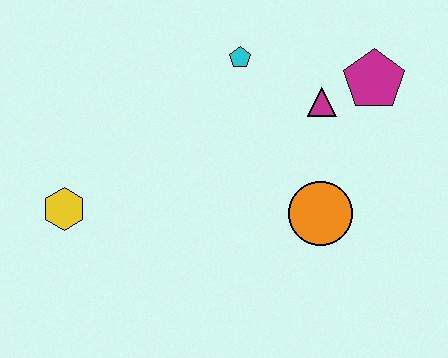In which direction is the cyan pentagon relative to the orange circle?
The cyan pentagon is above the orange circle.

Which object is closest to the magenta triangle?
The magenta pentagon is closest to the magenta triangle.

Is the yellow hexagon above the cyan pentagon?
No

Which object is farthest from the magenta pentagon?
The yellow hexagon is farthest from the magenta pentagon.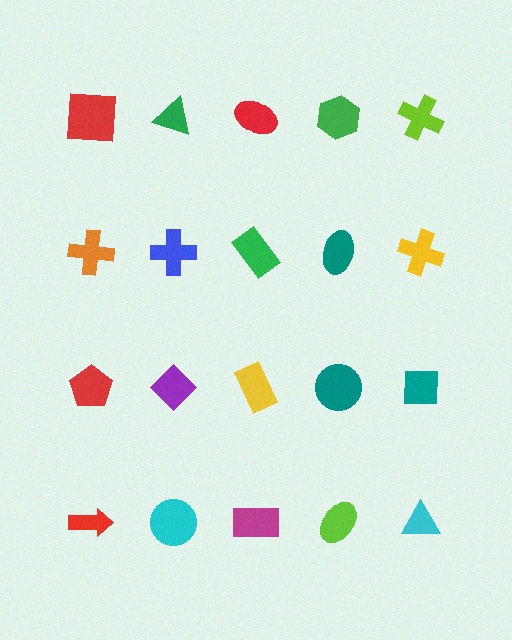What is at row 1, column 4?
A green hexagon.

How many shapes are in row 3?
5 shapes.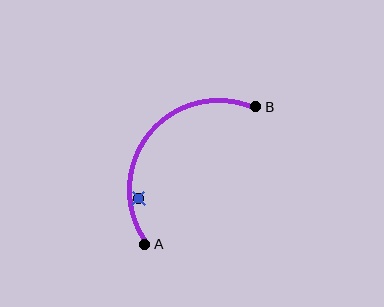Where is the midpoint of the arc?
The arc midpoint is the point on the curve farthest from the straight line joining A and B. It sits above and to the left of that line.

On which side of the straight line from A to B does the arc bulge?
The arc bulges above and to the left of the straight line connecting A and B.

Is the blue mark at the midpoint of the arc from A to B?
No — the blue mark does not lie on the arc at all. It sits slightly inside the curve.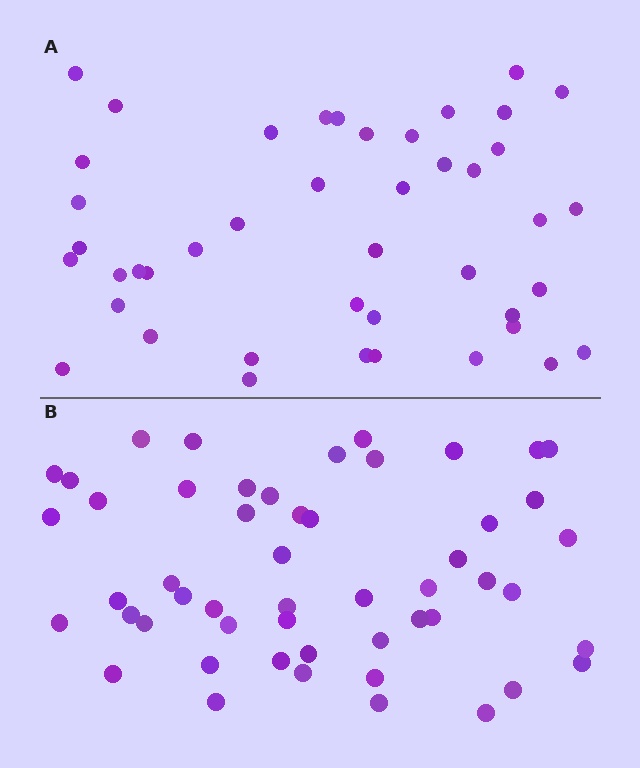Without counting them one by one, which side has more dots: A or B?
Region B (the bottom region) has more dots.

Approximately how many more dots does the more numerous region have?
Region B has roughly 8 or so more dots than region A.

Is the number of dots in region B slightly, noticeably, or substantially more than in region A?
Region B has only slightly more — the two regions are fairly close. The ratio is roughly 1.2 to 1.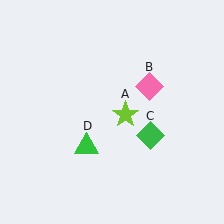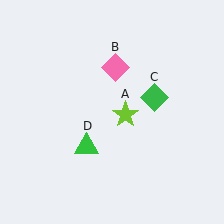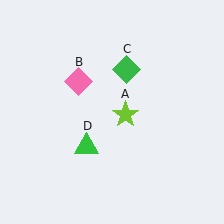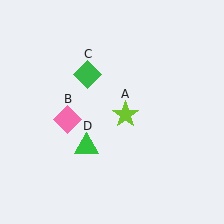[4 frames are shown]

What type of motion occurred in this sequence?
The pink diamond (object B), green diamond (object C) rotated counterclockwise around the center of the scene.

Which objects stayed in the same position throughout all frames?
Lime star (object A) and green triangle (object D) remained stationary.